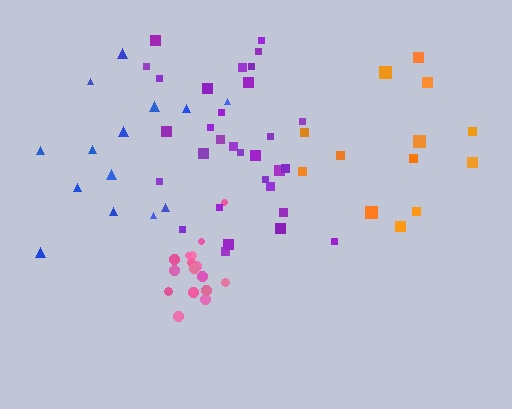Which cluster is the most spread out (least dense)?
Orange.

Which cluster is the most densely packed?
Pink.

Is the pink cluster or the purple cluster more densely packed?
Pink.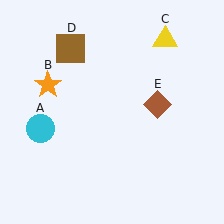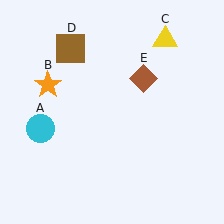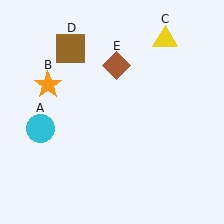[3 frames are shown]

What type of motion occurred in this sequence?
The brown diamond (object E) rotated counterclockwise around the center of the scene.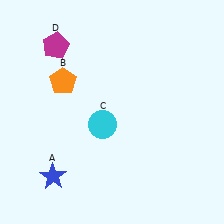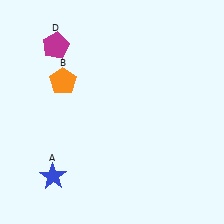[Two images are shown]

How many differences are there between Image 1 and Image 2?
There is 1 difference between the two images.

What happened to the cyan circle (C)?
The cyan circle (C) was removed in Image 2. It was in the bottom-left area of Image 1.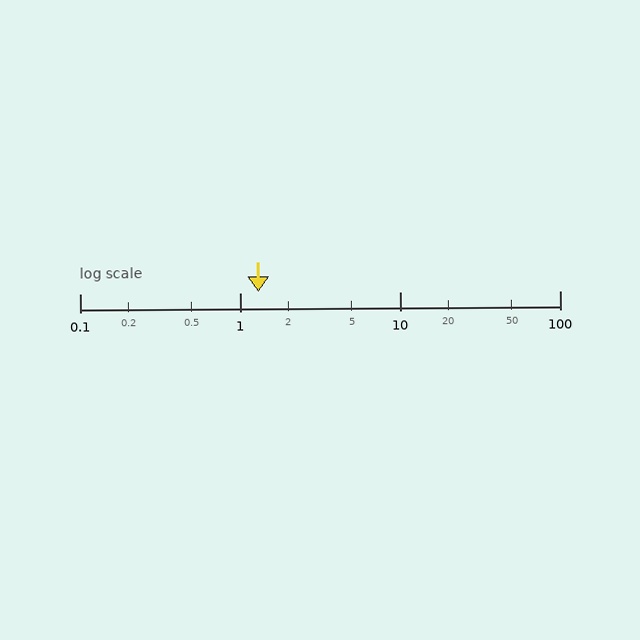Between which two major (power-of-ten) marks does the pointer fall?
The pointer is between 1 and 10.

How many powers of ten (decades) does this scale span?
The scale spans 3 decades, from 0.1 to 100.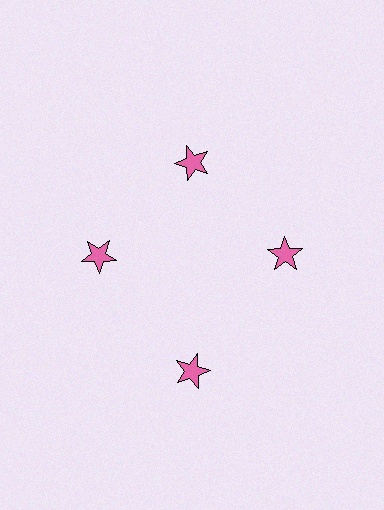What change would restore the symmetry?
The symmetry would be restored by moving it inward, back onto the ring so that all 4 stars sit at equal angles and equal distance from the center.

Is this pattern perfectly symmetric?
No. The 4 pink stars are arranged in a ring, but one element near the 6 o'clock position is pushed outward from the center, breaking the 4-fold rotational symmetry.